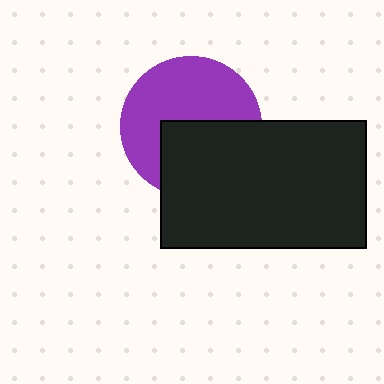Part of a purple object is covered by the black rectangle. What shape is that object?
It is a circle.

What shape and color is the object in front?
The object in front is a black rectangle.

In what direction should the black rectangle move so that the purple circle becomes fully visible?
The black rectangle should move down. That is the shortest direction to clear the overlap and leave the purple circle fully visible.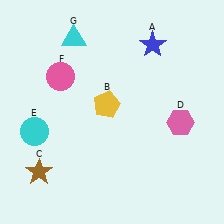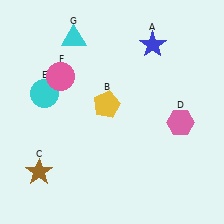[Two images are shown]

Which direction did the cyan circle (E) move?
The cyan circle (E) moved up.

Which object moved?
The cyan circle (E) moved up.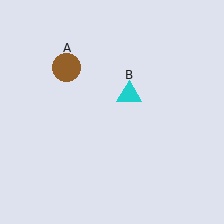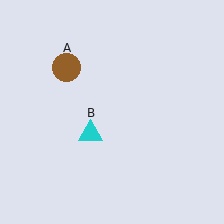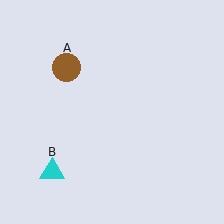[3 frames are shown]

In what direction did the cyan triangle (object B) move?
The cyan triangle (object B) moved down and to the left.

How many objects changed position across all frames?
1 object changed position: cyan triangle (object B).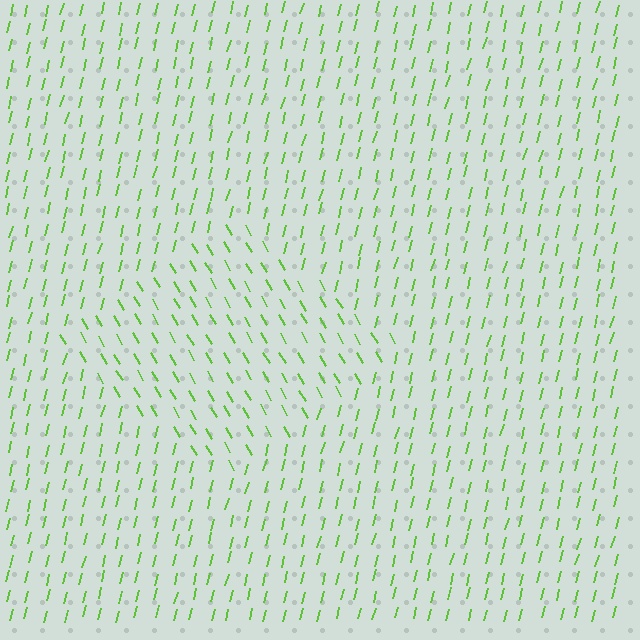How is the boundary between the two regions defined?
The boundary is defined purely by a change in line orientation (approximately 45 degrees difference). All lines are the same color and thickness.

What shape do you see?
I see a diamond.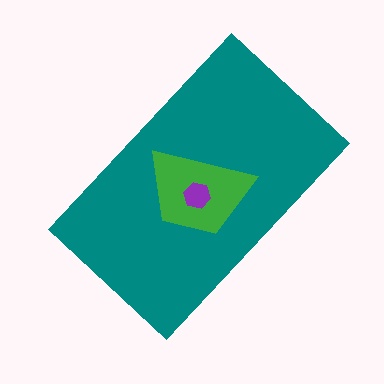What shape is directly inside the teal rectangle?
The green trapezoid.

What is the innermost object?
The purple hexagon.